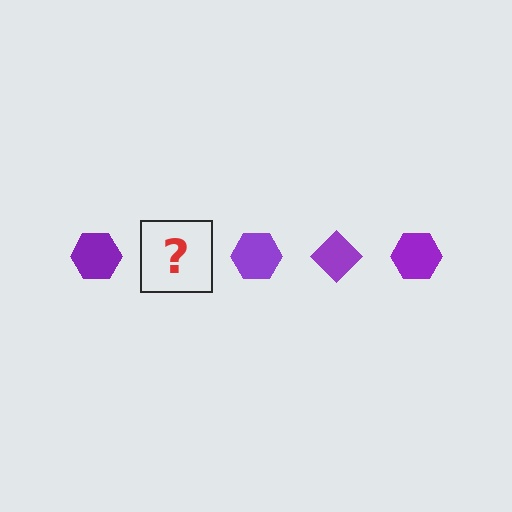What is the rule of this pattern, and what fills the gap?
The rule is that the pattern cycles through hexagon, diamond shapes in purple. The gap should be filled with a purple diamond.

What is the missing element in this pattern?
The missing element is a purple diamond.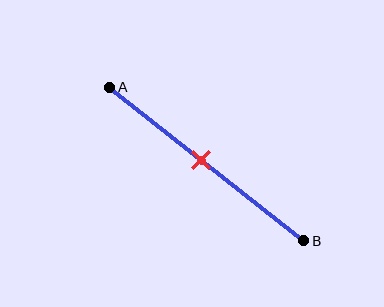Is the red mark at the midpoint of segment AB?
Yes, the mark is approximately at the midpoint.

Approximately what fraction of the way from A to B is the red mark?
The red mark is approximately 50% of the way from A to B.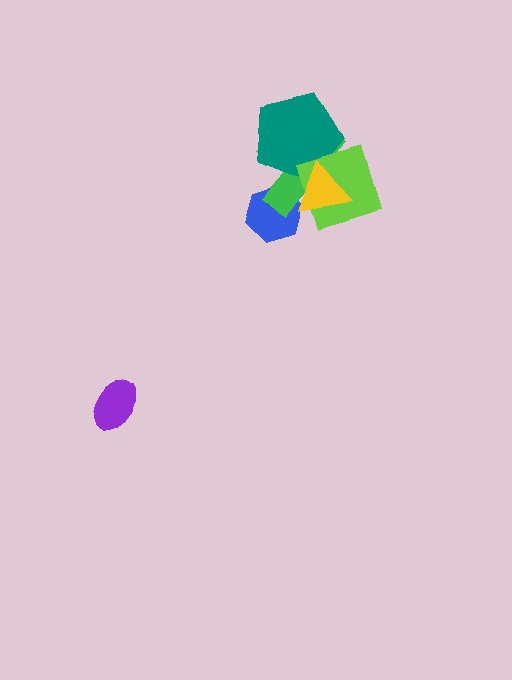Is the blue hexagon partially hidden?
Yes, it is partially covered by another shape.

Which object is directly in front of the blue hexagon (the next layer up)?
The green cross is directly in front of the blue hexagon.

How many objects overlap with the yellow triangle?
4 objects overlap with the yellow triangle.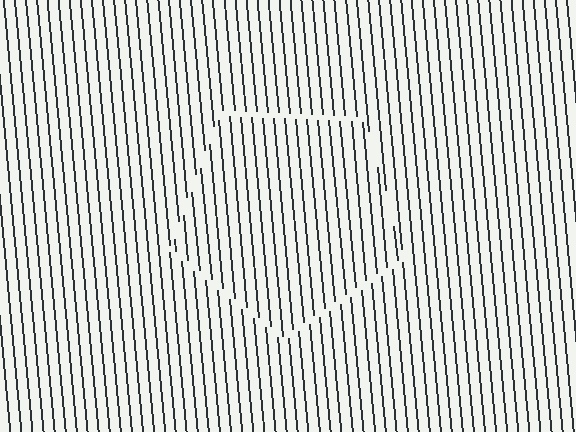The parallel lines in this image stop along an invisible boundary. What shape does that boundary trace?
An illusory pentagon. The interior of the shape contains the same grating, shifted by half a period — the contour is defined by the phase discontinuity where line-ends from the inner and outer gratings abut.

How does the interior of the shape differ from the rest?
The interior of the shape contains the same grating, shifted by half a period — the contour is defined by the phase discontinuity where line-ends from the inner and outer gratings abut.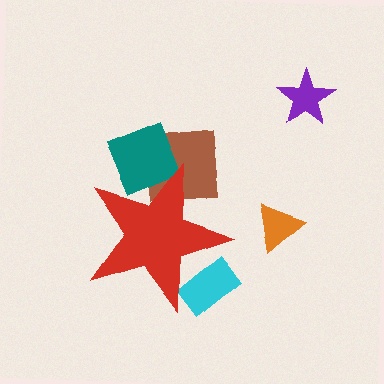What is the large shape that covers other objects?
A red star.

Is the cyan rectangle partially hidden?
Yes, the cyan rectangle is partially hidden behind the red star.